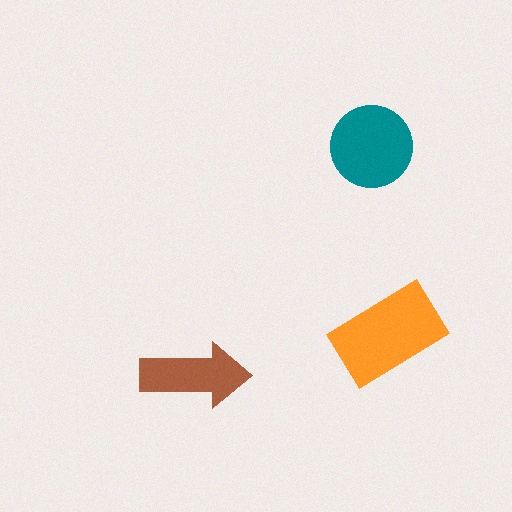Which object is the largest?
The orange rectangle.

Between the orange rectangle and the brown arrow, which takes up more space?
The orange rectangle.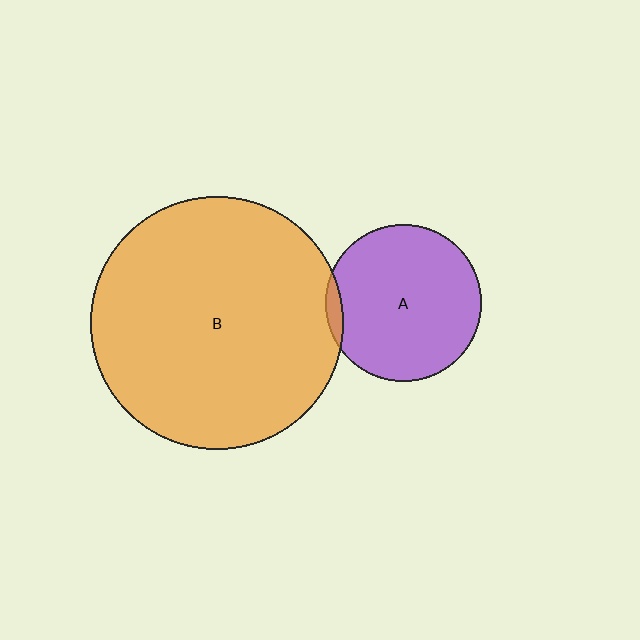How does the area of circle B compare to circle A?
Approximately 2.6 times.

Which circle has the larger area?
Circle B (orange).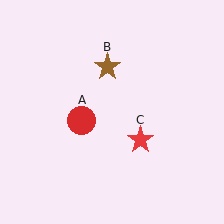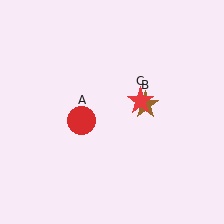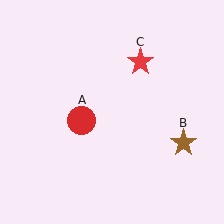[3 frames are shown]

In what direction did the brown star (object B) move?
The brown star (object B) moved down and to the right.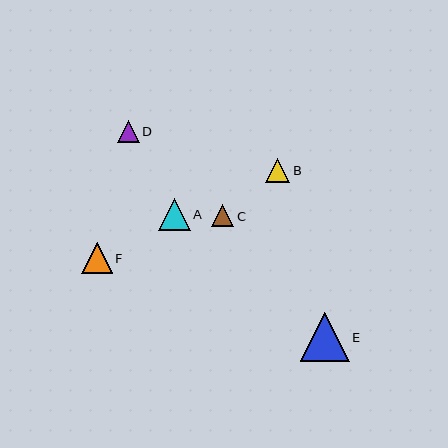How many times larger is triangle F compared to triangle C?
Triangle F is approximately 1.3 times the size of triangle C.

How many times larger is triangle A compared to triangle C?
Triangle A is approximately 1.4 times the size of triangle C.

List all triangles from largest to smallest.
From largest to smallest: E, A, F, B, C, D.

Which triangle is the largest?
Triangle E is the largest with a size of approximately 49 pixels.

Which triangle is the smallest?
Triangle D is the smallest with a size of approximately 22 pixels.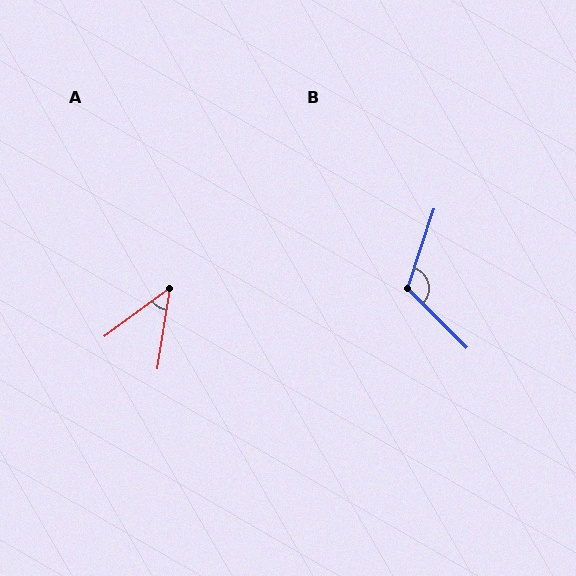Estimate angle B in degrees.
Approximately 117 degrees.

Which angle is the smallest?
A, at approximately 45 degrees.